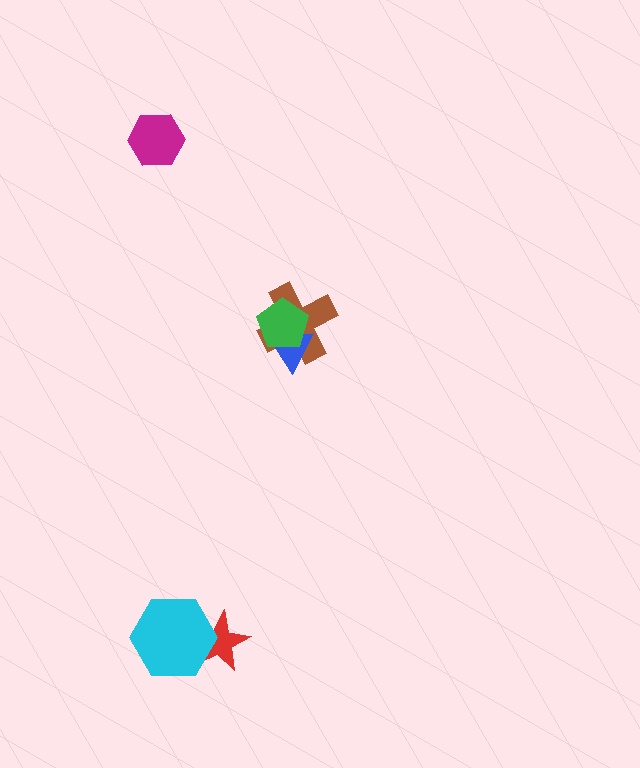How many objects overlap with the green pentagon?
2 objects overlap with the green pentagon.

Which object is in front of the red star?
The cyan hexagon is in front of the red star.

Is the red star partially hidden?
Yes, it is partially covered by another shape.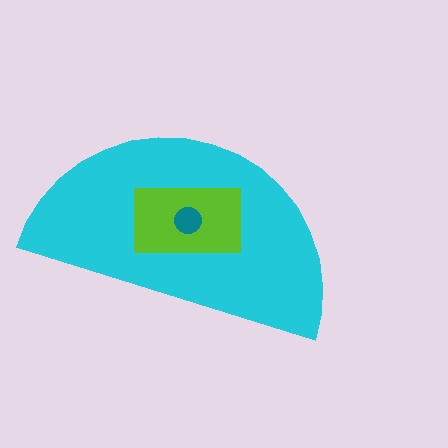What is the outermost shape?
The cyan semicircle.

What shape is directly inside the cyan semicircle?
The lime rectangle.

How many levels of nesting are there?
3.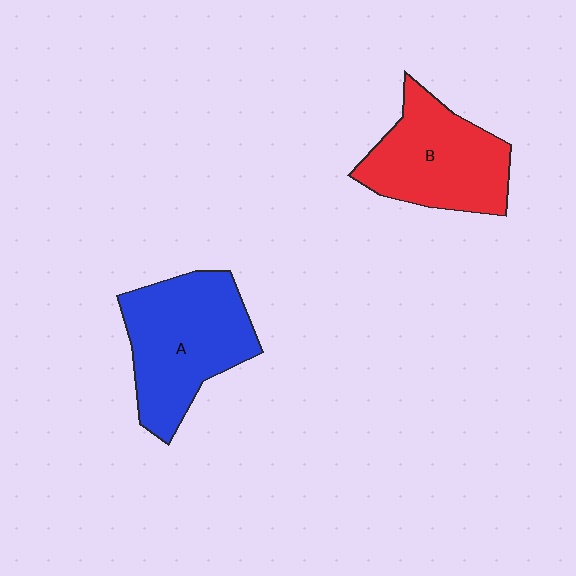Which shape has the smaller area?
Shape B (red).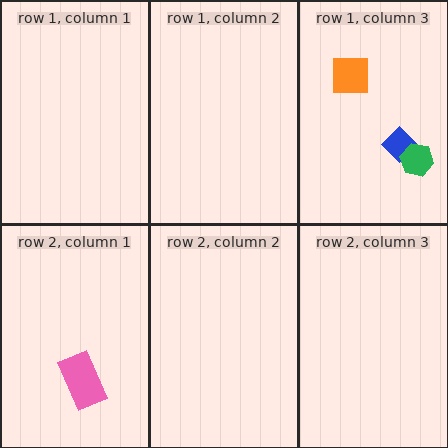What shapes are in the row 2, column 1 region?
The pink rectangle.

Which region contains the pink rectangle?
The row 2, column 1 region.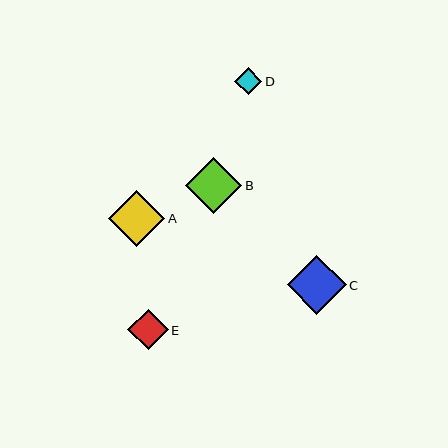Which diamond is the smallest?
Diamond D is the smallest with a size of approximately 27 pixels.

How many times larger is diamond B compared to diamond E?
Diamond B is approximately 1.4 times the size of diamond E.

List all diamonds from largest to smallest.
From largest to smallest: C, A, B, E, D.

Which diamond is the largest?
Diamond C is the largest with a size of approximately 59 pixels.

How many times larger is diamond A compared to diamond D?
Diamond A is approximately 2.1 times the size of diamond D.